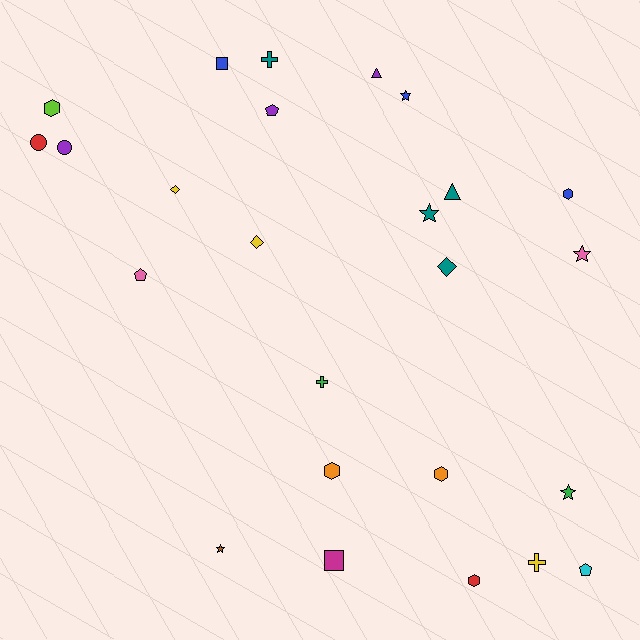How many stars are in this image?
There are 5 stars.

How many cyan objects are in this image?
There is 1 cyan object.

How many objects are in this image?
There are 25 objects.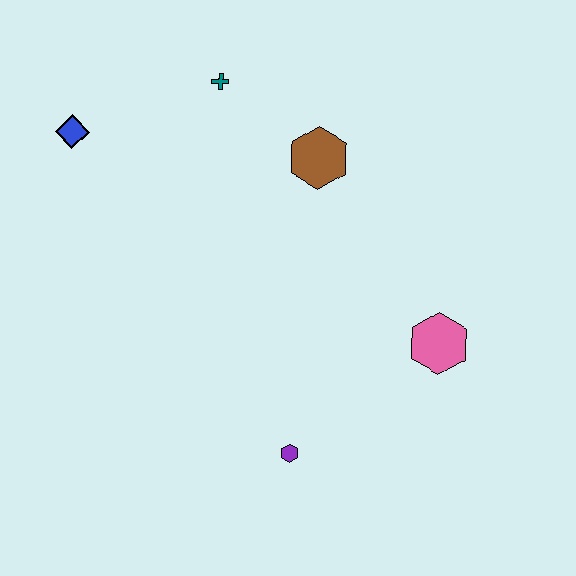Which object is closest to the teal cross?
The brown hexagon is closest to the teal cross.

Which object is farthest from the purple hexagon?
The blue diamond is farthest from the purple hexagon.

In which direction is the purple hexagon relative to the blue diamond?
The purple hexagon is below the blue diamond.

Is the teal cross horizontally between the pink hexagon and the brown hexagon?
No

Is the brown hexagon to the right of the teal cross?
Yes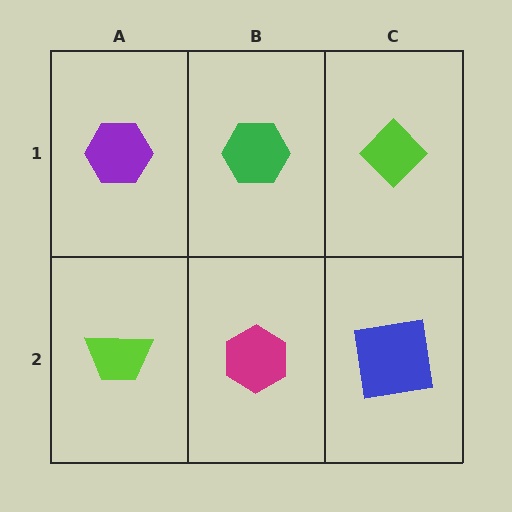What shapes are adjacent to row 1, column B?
A magenta hexagon (row 2, column B), a purple hexagon (row 1, column A), a lime diamond (row 1, column C).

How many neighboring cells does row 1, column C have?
2.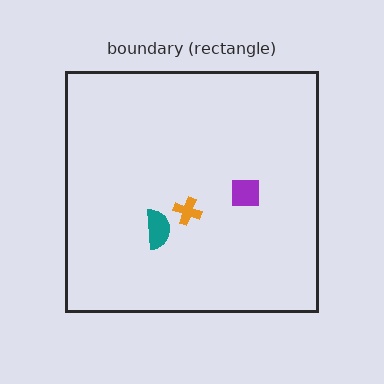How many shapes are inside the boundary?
3 inside, 0 outside.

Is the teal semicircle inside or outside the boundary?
Inside.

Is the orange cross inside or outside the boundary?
Inside.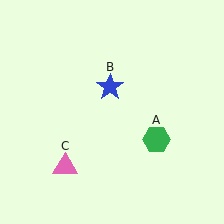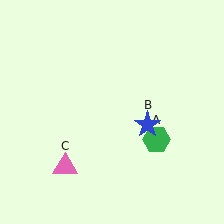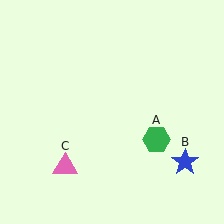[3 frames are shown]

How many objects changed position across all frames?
1 object changed position: blue star (object B).